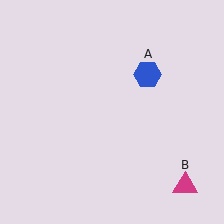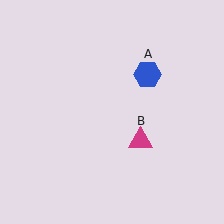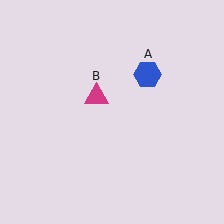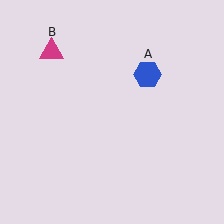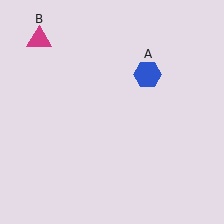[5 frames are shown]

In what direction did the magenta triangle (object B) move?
The magenta triangle (object B) moved up and to the left.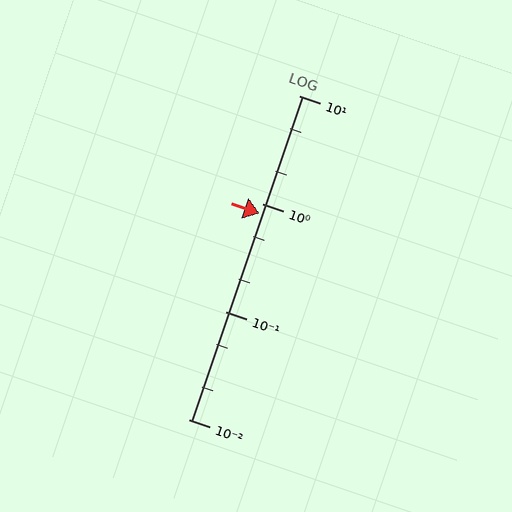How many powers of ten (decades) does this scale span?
The scale spans 3 decades, from 0.01 to 10.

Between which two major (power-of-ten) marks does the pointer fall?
The pointer is between 0.1 and 1.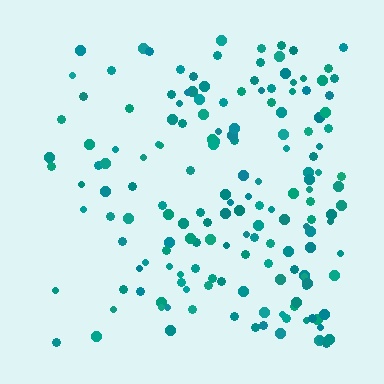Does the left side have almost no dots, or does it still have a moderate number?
Still a moderate number, just noticeably fewer than the right.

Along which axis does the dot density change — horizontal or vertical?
Horizontal.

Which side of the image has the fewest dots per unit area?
The left.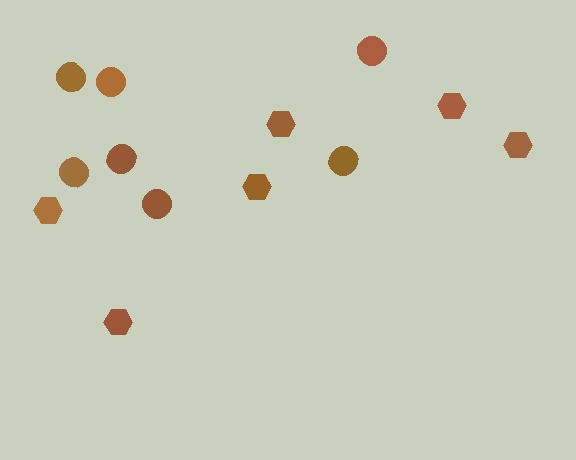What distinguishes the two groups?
There are 2 groups: one group of circles (7) and one group of hexagons (6).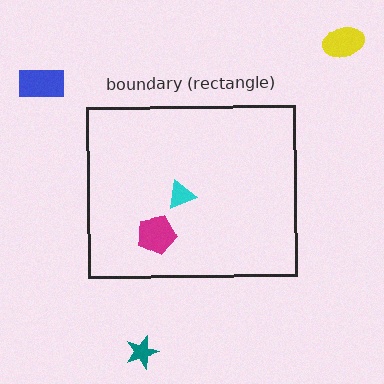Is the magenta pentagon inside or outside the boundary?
Inside.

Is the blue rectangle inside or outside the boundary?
Outside.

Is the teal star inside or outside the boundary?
Outside.